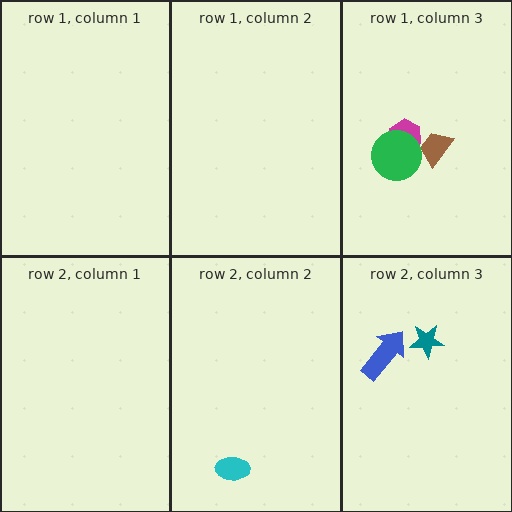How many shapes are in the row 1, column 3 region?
3.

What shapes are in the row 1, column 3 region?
The magenta hexagon, the brown trapezoid, the green circle.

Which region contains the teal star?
The row 2, column 3 region.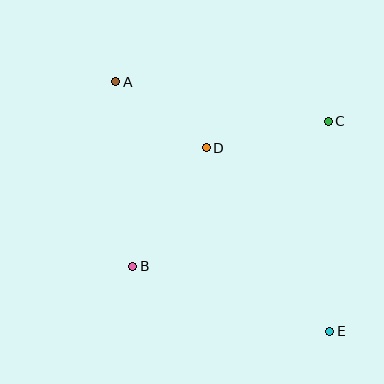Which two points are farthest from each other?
Points A and E are farthest from each other.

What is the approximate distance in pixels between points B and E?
The distance between B and E is approximately 207 pixels.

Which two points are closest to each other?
Points A and D are closest to each other.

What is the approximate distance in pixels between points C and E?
The distance between C and E is approximately 210 pixels.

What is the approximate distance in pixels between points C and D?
The distance between C and D is approximately 125 pixels.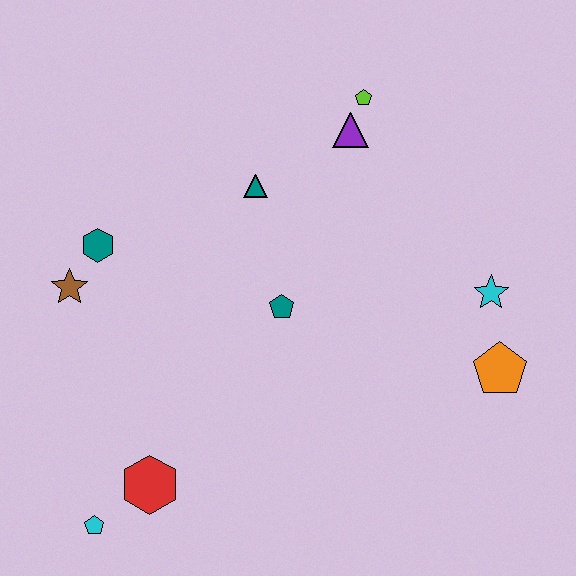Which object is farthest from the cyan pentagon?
The lime pentagon is farthest from the cyan pentagon.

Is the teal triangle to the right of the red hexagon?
Yes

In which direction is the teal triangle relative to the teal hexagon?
The teal triangle is to the right of the teal hexagon.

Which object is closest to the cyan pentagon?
The red hexagon is closest to the cyan pentagon.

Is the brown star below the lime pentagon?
Yes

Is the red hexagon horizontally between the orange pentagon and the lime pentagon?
No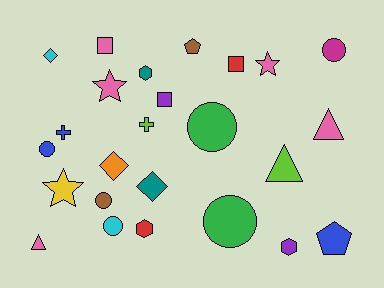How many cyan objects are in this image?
There are 2 cyan objects.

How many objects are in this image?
There are 25 objects.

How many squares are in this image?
There are 3 squares.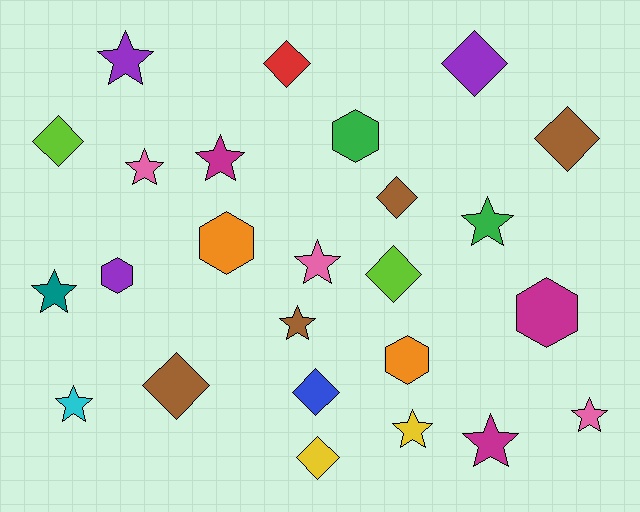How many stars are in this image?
There are 11 stars.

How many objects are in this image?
There are 25 objects.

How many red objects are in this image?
There is 1 red object.